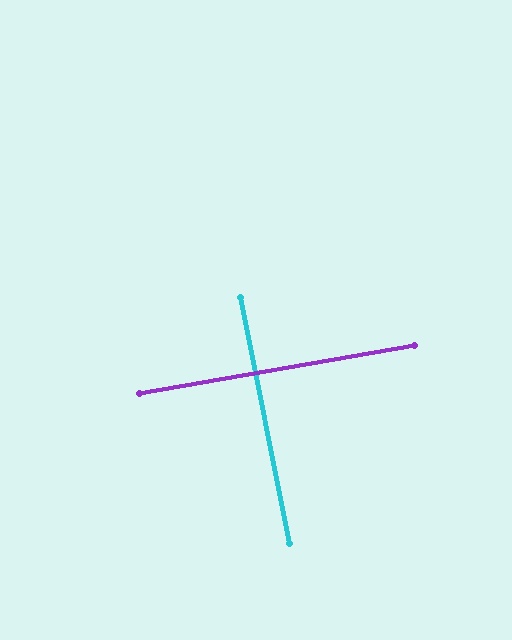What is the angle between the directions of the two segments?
Approximately 89 degrees.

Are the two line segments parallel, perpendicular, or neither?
Perpendicular — they meet at approximately 89°.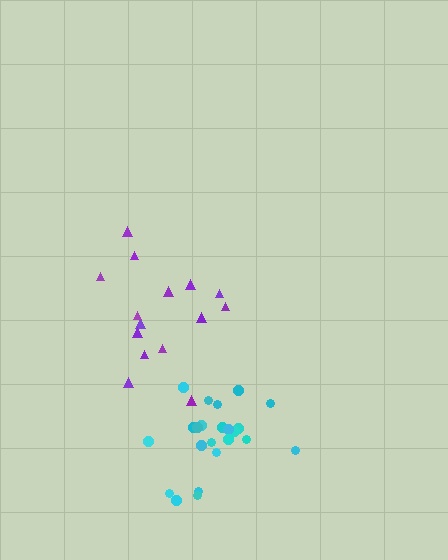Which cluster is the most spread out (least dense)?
Purple.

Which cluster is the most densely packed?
Cyan.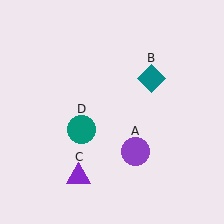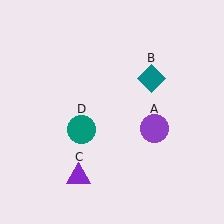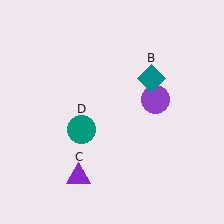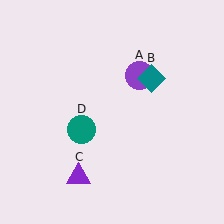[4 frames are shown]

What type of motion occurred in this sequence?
The purple circle (object A) rotated counterclockwise around the center of the scene.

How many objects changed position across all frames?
1 object changed position: purple circle (object A).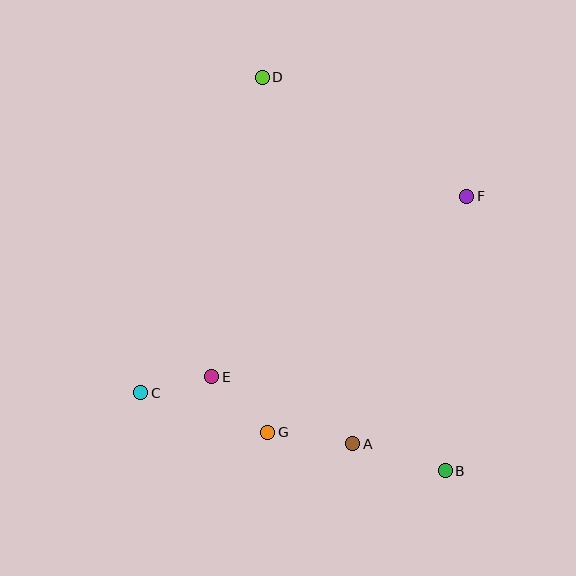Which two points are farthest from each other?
Points B and D are farthest from each other.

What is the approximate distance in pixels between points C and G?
The distance between C and G is approximately 133 pixels.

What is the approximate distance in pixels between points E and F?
The distance between E and F is approximately 312 pixels.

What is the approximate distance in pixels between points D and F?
The distance between D and F is approximately 236 pixels.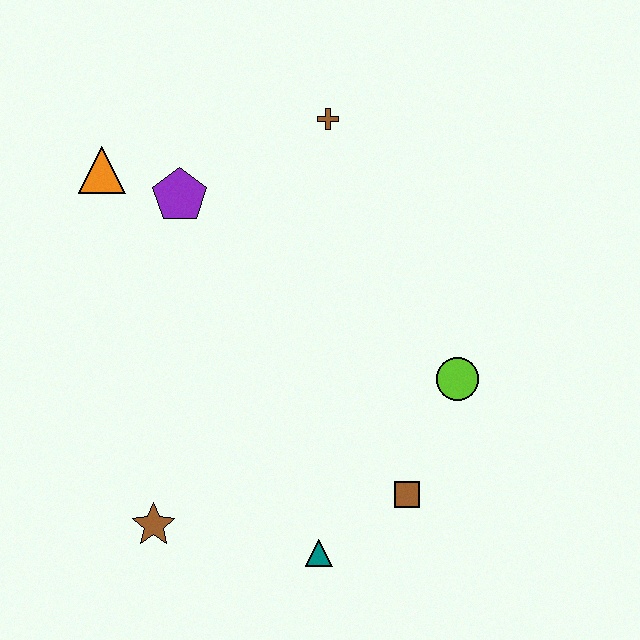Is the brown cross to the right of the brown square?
No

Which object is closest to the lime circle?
The brown square is closest to the lime circle.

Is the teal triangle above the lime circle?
No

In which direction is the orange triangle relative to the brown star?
The orange triangle is above the brown star.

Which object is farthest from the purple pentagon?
The teal triangle is farthest from the purple pentagon.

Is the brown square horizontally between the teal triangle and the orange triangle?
No